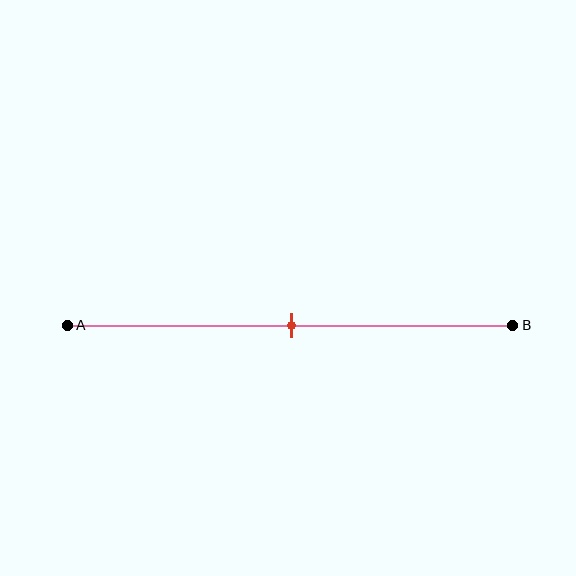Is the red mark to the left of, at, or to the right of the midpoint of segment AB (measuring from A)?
The red mark is approximately at the midpoint of segment AB.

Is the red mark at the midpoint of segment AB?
Yes, the mark is approximately at the midpoint.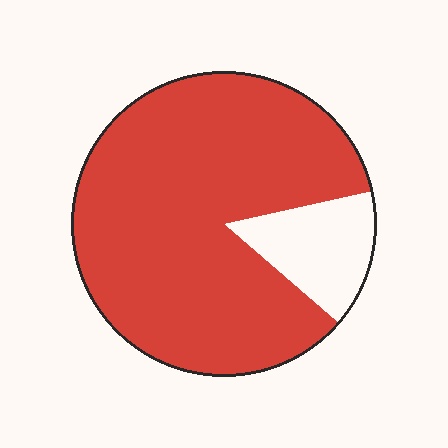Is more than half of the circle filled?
Yes.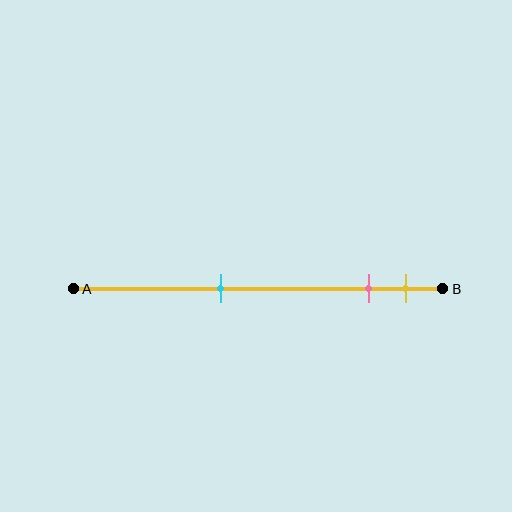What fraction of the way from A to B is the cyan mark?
The cyan mark is approximately 40% (0.4) of the way from A to B.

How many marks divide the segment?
There are 3 marks dividing the segment.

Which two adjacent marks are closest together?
The pink and yellow marks are the closest adjacent pair.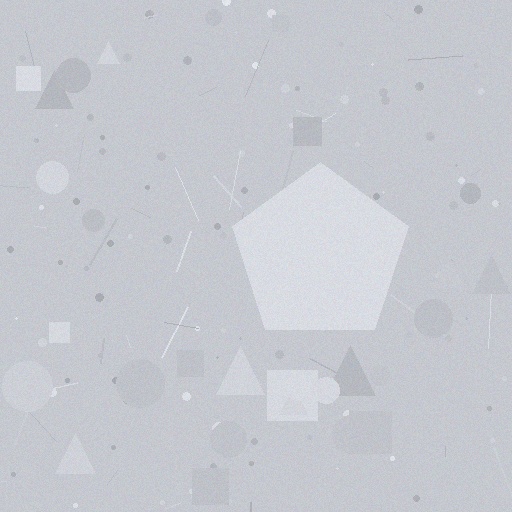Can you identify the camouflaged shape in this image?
The camouflaged shape is a pentagon.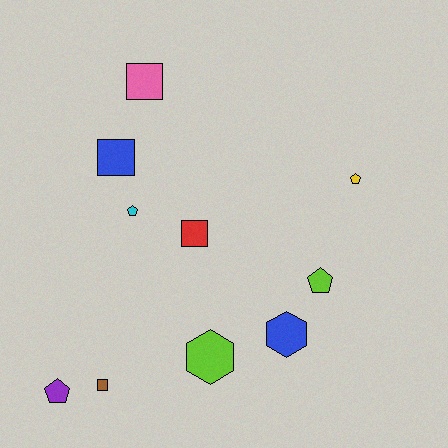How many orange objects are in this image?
There are no orange objects.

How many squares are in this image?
There are 4 squares.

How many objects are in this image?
There are 10 objects.